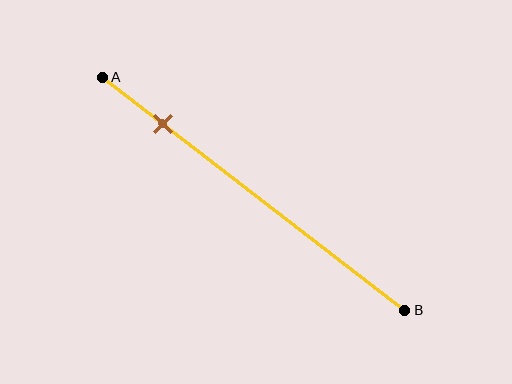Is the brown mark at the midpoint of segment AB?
No, the mark is at about 20% from A, not at the 50% midpoint.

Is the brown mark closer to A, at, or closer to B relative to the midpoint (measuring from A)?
The brown mark is closer to point A than the midpoint of segment AB.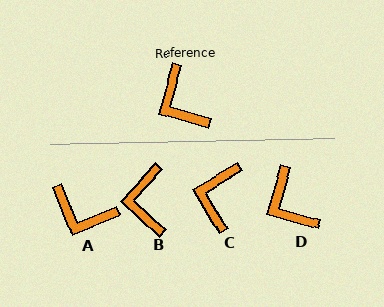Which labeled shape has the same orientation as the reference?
D.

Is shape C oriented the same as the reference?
No, it is off by about 44 degrees.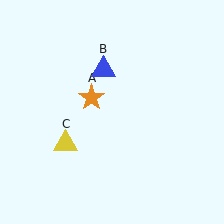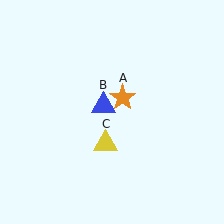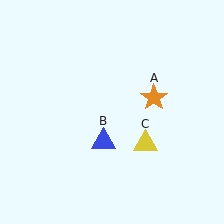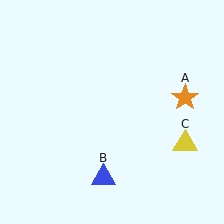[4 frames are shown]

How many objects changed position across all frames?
3 objects changed position: orange star (object A), blue triangle (object B), yellow triangle (object C).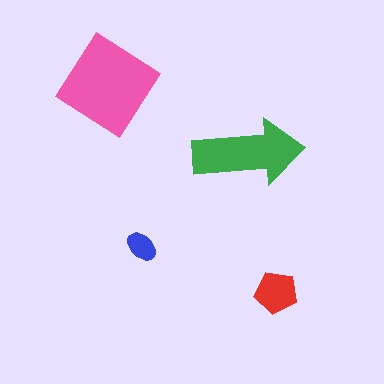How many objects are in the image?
There are 4 objects in the image.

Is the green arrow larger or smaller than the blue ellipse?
Larger.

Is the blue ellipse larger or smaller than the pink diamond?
Smaller.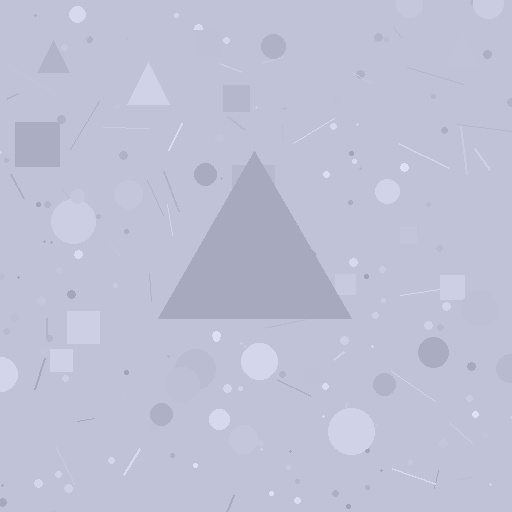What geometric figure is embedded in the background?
A triangle is embedded in the background.